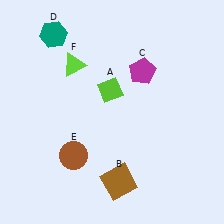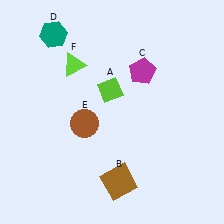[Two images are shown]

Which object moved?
The brown circle (E) moved up.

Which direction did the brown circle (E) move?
The brown circle (E) moved up.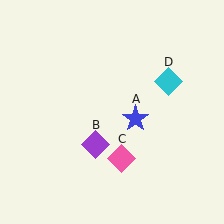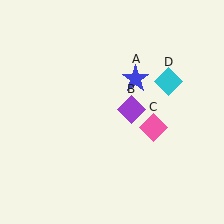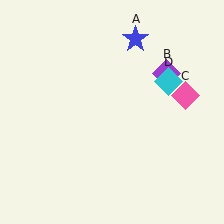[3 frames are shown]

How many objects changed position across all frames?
3 objects changed position: blue star (object A), purple diamond (object B), pink diamond (object C).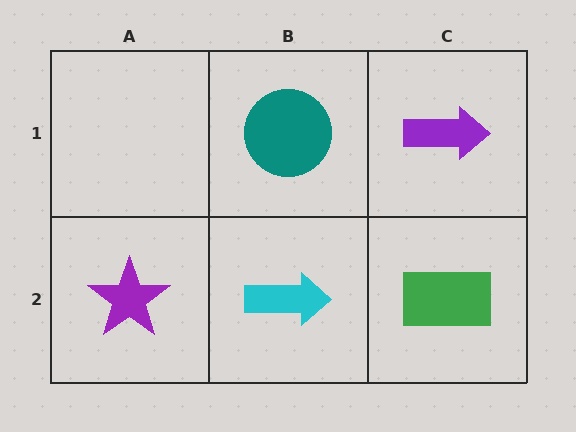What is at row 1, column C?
A purple arrow.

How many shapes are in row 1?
2 shapes.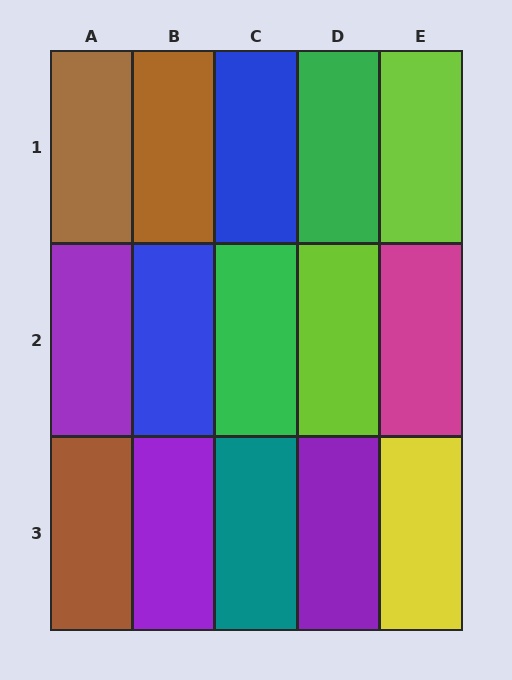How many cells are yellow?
1 cell is yellow.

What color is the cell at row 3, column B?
Purple.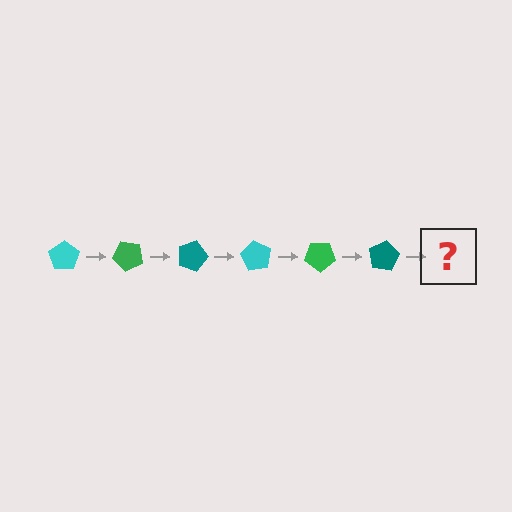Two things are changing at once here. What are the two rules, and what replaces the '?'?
The two rules are that it rotates 45 degrees each step and the color cycles through cyan, green, and teal. The '?' should be a cyan pentagon, rotated 270 degrees from the start.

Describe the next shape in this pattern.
It should be a cyan pentagon, rotated 270 degrees from the start.